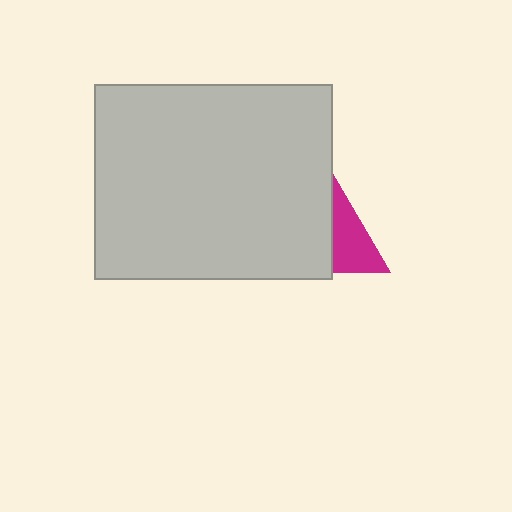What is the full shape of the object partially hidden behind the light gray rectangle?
The partially hidden object is a magenta triangle.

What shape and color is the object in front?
The object in front is a light gray rectangle.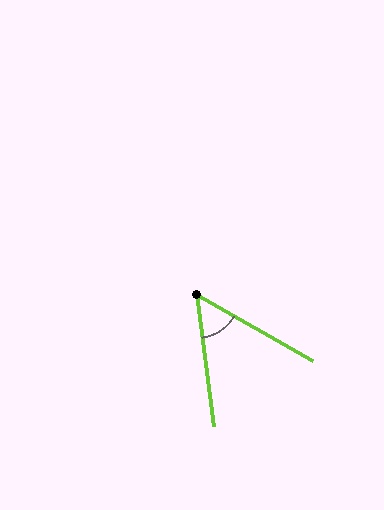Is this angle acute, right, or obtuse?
It is acute.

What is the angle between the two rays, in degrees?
Approximately 53 degrees.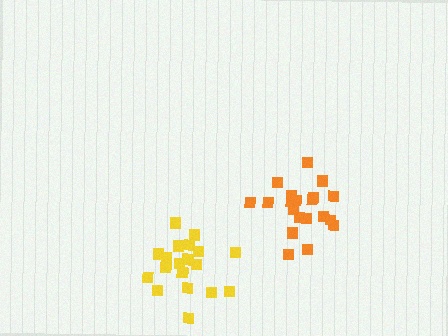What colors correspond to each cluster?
The clusters are colored: orange, yellow.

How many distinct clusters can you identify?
There are 2 distinct clusters.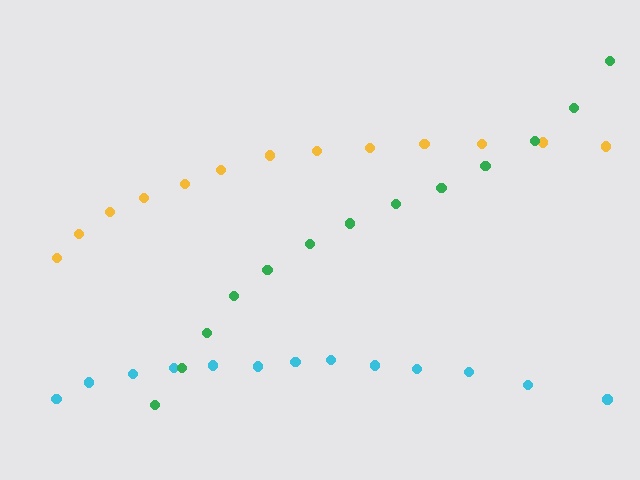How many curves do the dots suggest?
There are 3 distinct paths.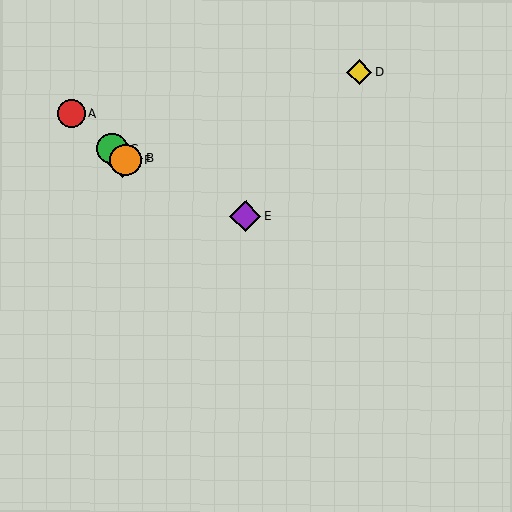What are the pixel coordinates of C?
Object C is at (112, 148).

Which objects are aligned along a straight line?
Objects A, B, C, F are aligned along a straight line.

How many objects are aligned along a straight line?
4 objects (A, B, C, F) are aligned along a straight line.